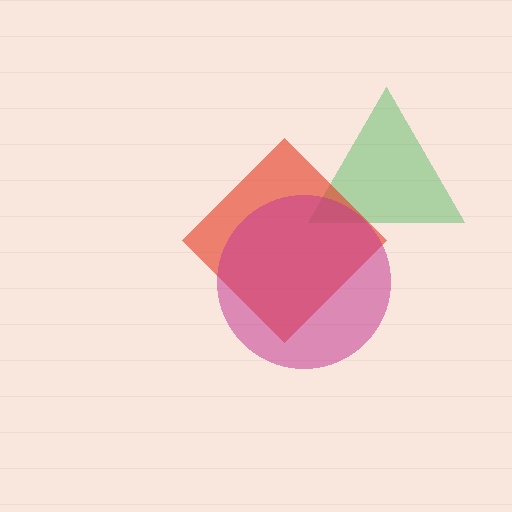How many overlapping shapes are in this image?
There are 3 overlapping shapes in the image.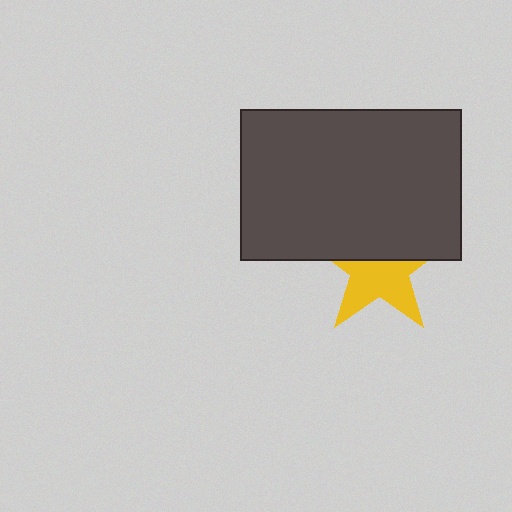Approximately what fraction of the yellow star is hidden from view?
Roughly 49% of the yellow star is hidden behind the dark gray rectangle.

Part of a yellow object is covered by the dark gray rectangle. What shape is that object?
It is a star.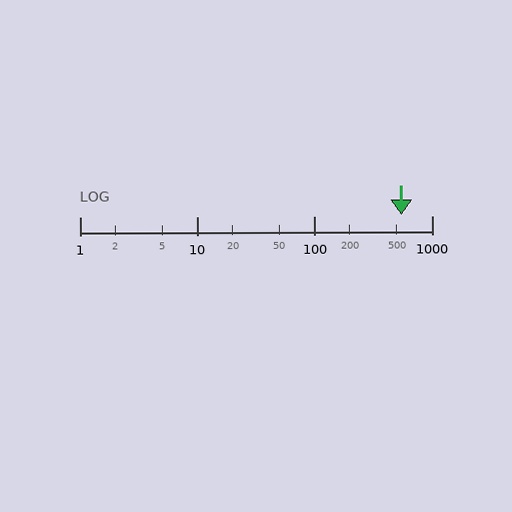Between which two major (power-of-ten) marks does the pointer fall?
The pointer is between 100 and 1000.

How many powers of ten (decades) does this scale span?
The scale spans 3 decades, from 1 to 1000.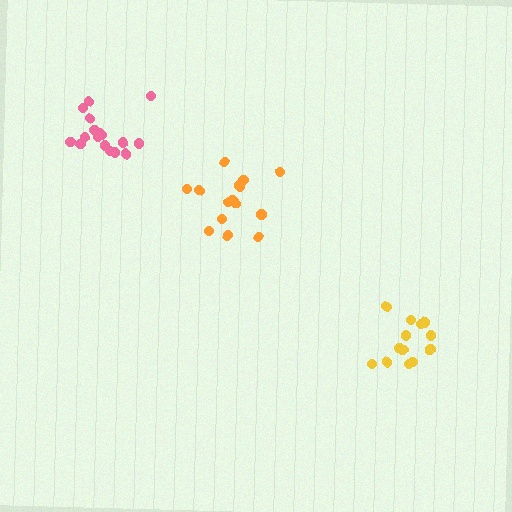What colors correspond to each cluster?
The clusters are colored: pink, yellow, orange.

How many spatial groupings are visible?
There are 3 spatial groupings.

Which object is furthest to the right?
The yellow cluster is rightmost.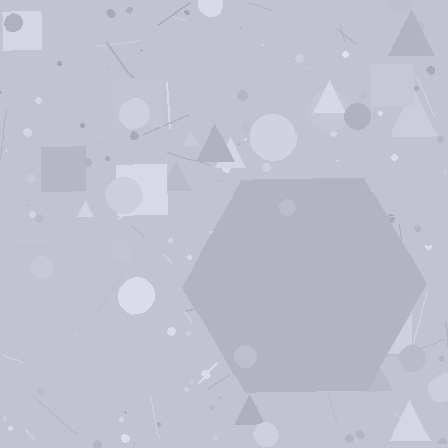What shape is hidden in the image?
A hexagon is hidden in the image.